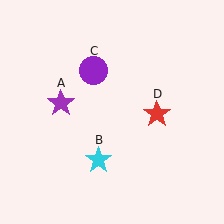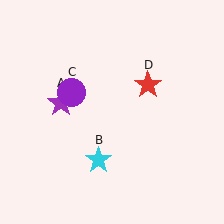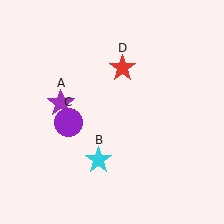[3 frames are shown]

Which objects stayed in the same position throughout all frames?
Purple star (object A) and cyan star (object B) remained stationary.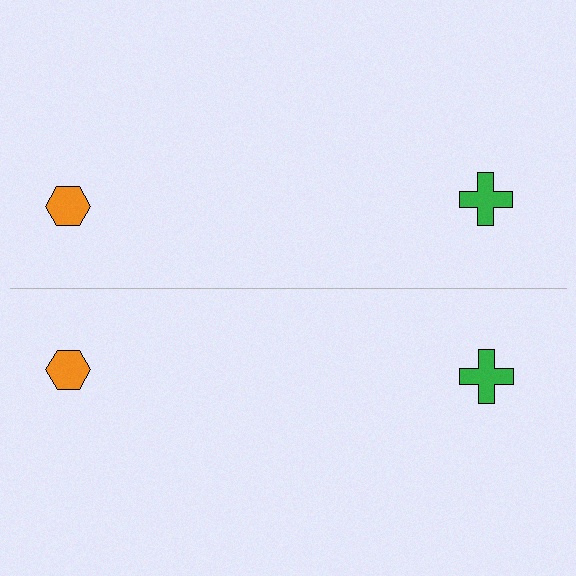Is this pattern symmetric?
Yes, this pattern has bilateral (reflection) symmetry.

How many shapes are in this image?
There are 4 shapes in this image.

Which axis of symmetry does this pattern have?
The pattern has a horizontal axis of symmetry running through the center of the image.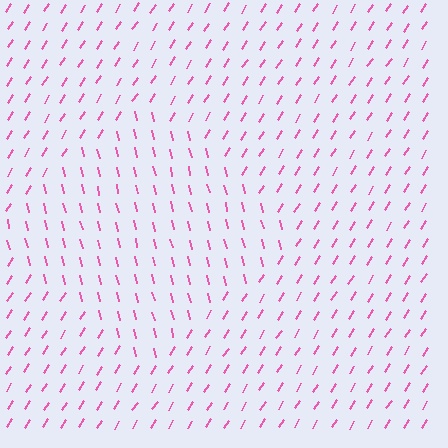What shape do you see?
I see a diamond.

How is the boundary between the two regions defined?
The boundary is defined purely by a change in line orientation (approximately 45 degrees difference). All lines are the same color and thickness.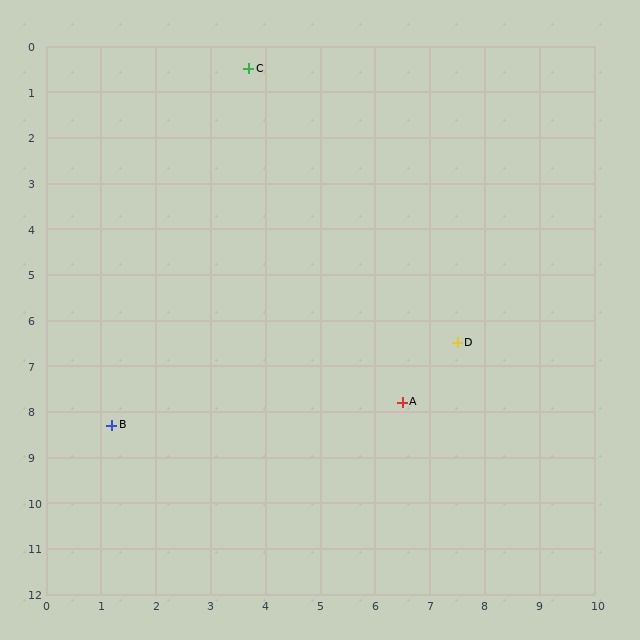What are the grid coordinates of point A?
Point A is at approximately (6.5, 7.8).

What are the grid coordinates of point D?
Point D is at approximately (7.5, 6.5).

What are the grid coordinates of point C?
Point C is at approximately (3.7, 0.5).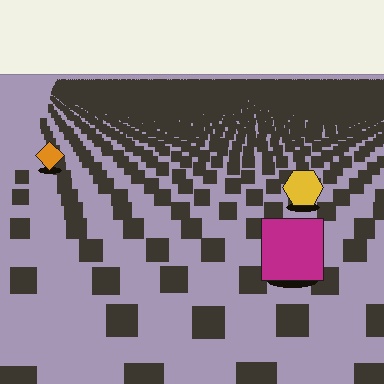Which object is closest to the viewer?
The magenta square is closest. The texture marks near it are larger and more spread out.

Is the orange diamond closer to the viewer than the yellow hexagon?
No. The yellow hexagon is closer — you can tell from the texture gradient: the ground texture is coarser near it.